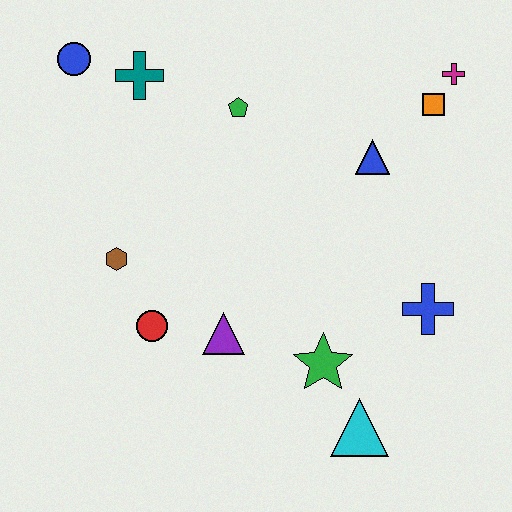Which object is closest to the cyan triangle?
The green star is closest to the cyan triangle.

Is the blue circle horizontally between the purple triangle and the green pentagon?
No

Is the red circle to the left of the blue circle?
No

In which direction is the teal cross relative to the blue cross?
The teal cross is to the left of the blue cross.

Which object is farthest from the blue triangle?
The blue circle is farthest from the blue triangle.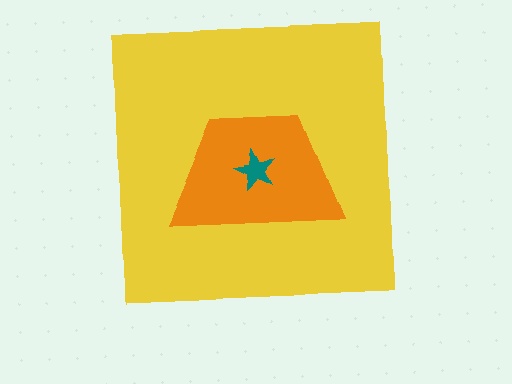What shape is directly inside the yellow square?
The orange trapezoid.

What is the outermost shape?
The yellow square.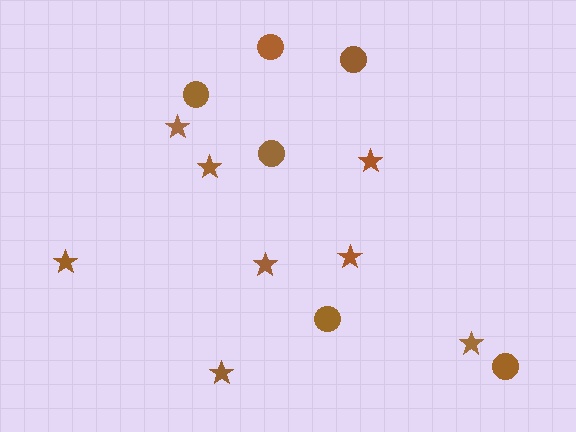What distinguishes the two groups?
There are 2 groups: one group of circles (6) and one group of stars (8).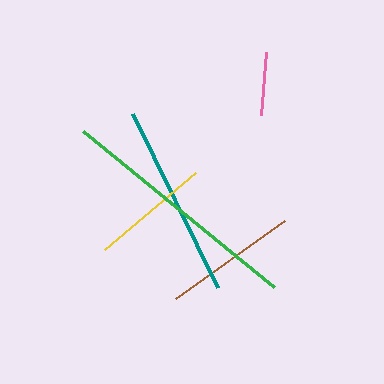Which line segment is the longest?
The green line is the longest at approximately 247 pixels.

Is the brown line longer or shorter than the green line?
The green line is longer than the brown line.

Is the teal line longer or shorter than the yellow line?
The teal line is longer than the yellow line.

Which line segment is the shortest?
The pink line is the shortest at approximately 63 pixels.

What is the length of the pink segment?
The pink segment is approximately 63 pixels long.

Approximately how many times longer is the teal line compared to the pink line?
The teal line is approximately 3.1 times the length of the pink line.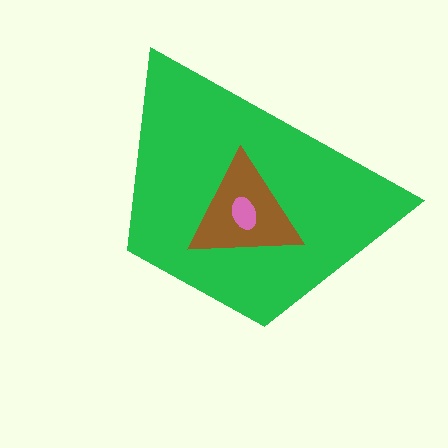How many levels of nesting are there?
3.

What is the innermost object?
The pink ellipse.